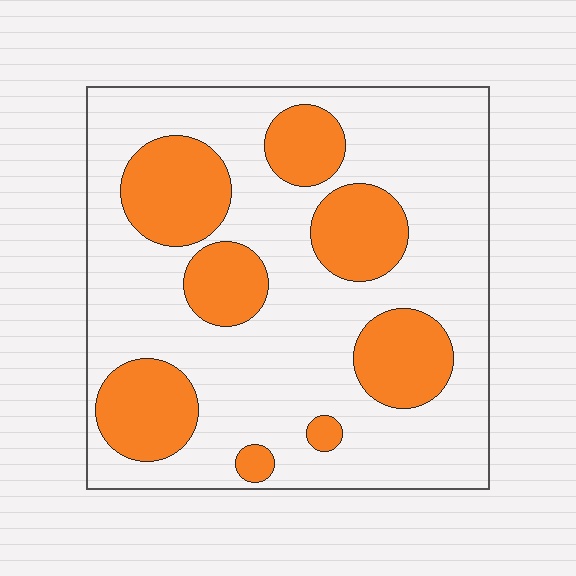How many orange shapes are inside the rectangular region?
8.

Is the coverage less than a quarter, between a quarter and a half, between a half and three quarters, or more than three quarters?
Between a quarter and a half.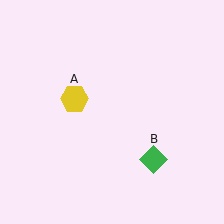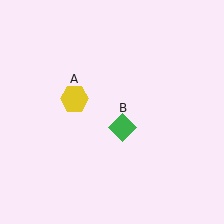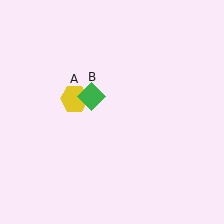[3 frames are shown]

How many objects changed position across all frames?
1 object changed position: green diamond (object B).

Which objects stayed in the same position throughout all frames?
Yellow hexagon (object A) remained stationary.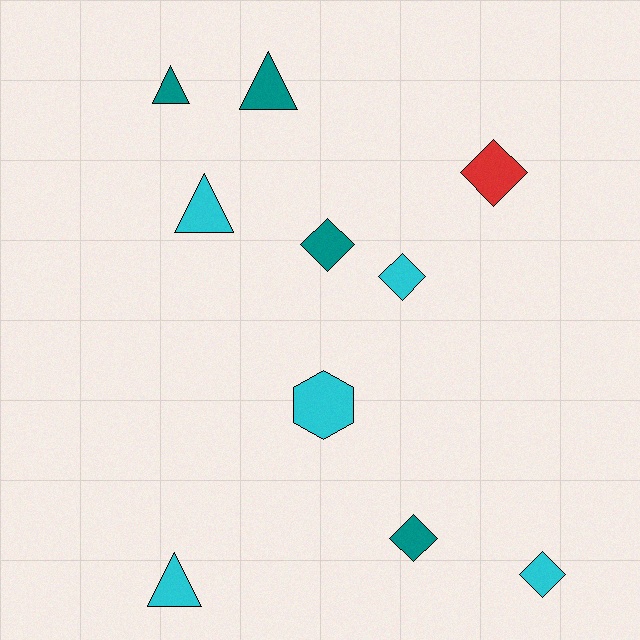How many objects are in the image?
There are 10 objects.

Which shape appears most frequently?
Diamond, with 5 objects.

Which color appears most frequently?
Cyan, with 5 objects.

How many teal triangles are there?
There are 2 teal triangles.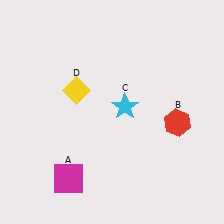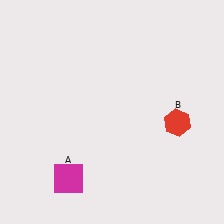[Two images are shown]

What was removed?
The yellow diamond (D), the cyan star (C) were removed in Image 2.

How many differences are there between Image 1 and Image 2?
There are 2 differences between the two images.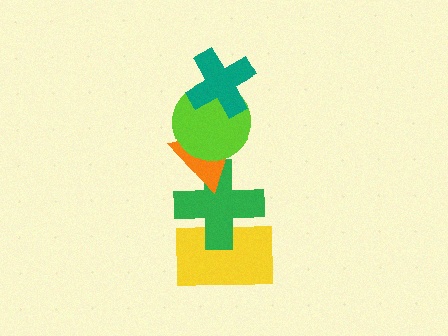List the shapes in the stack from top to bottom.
From top to bottom: the teal cross, the lime circle, the orange triangle, the green cross, the yellow rectangle.